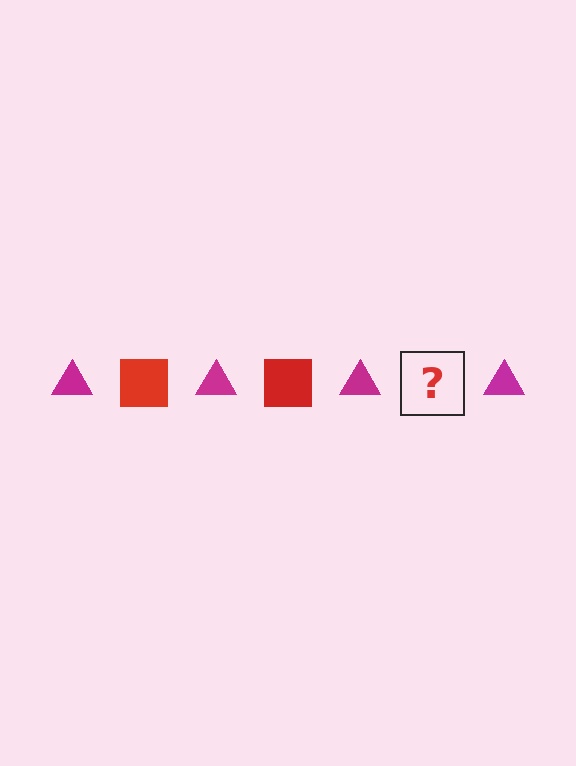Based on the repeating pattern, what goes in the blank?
The blank should be a red square.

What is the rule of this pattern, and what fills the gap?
The rule is that the pattern alternates between magenta triangle and red square. The gap should be filled with a red square.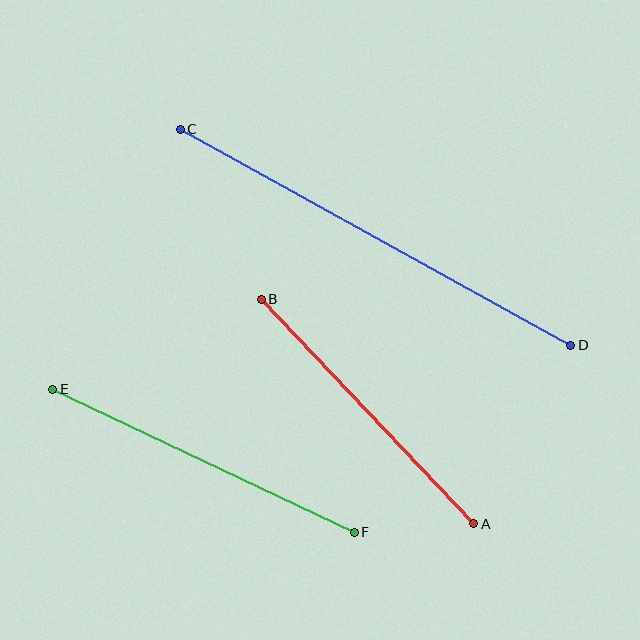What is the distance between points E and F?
The distance is approximately 333 pixels.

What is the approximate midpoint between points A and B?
The midpoint is at approximately (368, 412) pixels.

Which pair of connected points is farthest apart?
Points C and D are farthest apart.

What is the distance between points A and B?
The distance is approximately 309 pixels.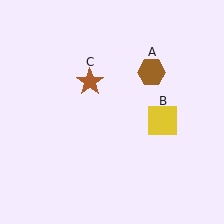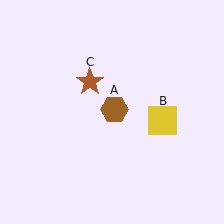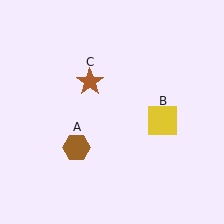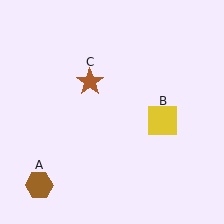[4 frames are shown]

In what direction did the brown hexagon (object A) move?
The brown hexagon (object A) moved down and to the left.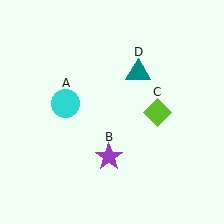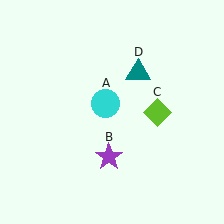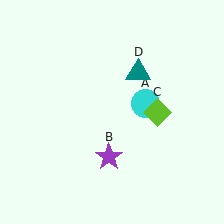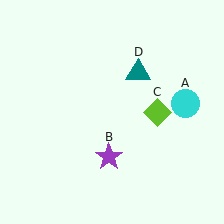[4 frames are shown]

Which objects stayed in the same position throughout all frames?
Purple star (object B) and lime diamond (object C) and teal triangle (object D) remained stationary.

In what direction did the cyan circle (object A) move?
The cyan circle (object A) moved right.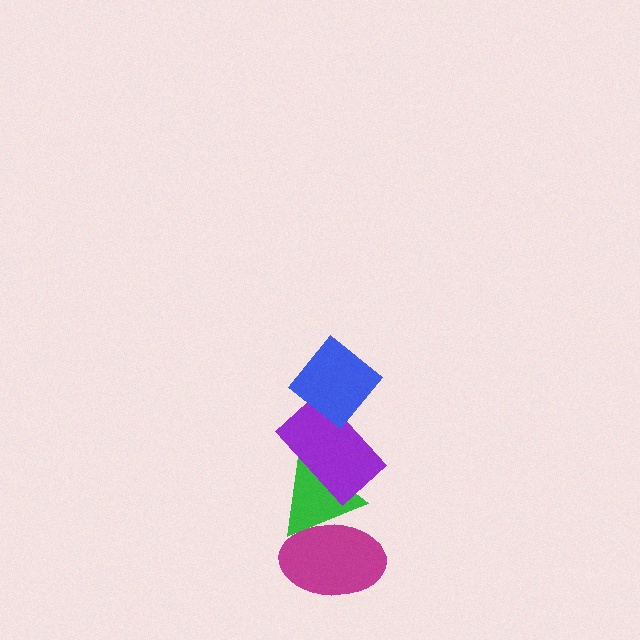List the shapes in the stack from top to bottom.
From top to bottom: the blue diamond, the purple rectangle, the green triangle, the magenta ellipse.